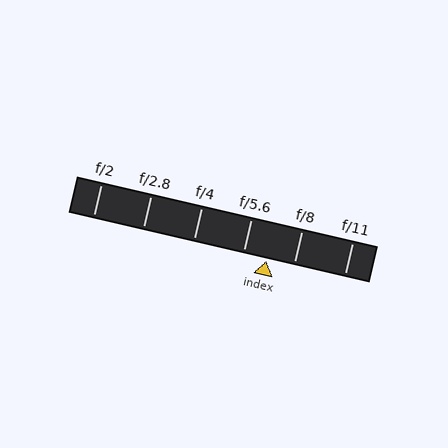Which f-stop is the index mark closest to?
The index mark is closest to f/5.6.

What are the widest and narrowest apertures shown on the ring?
The widest aperture shown is f/2 and the narrowest is f/11.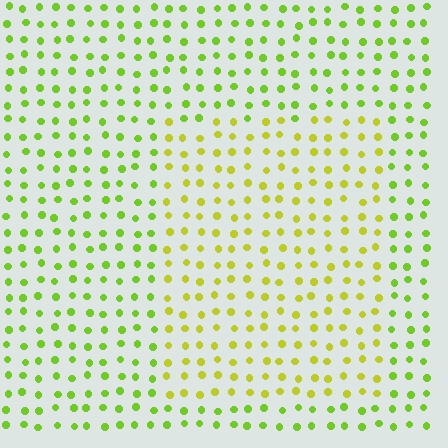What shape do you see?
I see a rectangle.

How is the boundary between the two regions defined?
The boundary is defined purely by a slight shift in hue (about 27 degrees). Spacing, size, and orientation are identical on both sides.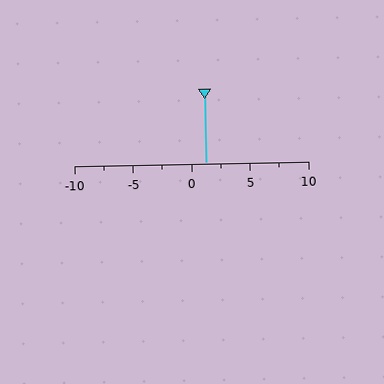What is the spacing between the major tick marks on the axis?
The major ticks are spaced 5 apart.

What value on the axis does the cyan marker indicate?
The marker indicates approximately 1.2.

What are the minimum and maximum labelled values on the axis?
The axis runs from -10 to 10.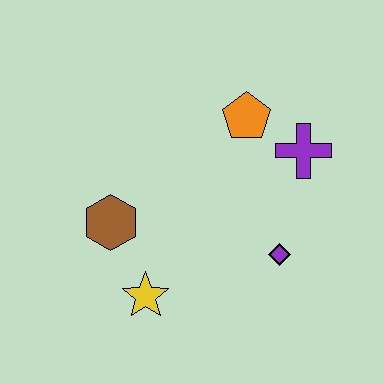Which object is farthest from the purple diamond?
The brown hexagon is farthest from the purple diamond.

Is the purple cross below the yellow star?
No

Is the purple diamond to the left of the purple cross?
Yes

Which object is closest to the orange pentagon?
The purple cross is closest to the orange pentagon.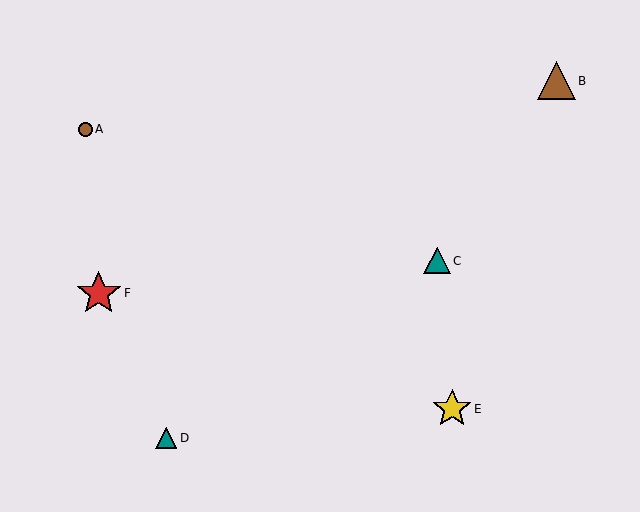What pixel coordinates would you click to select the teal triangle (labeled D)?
Click at (166, 438) to select the teal triangle D.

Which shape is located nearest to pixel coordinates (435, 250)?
The teal triangle (labeled C) at (437, 261) is nearest to that location.